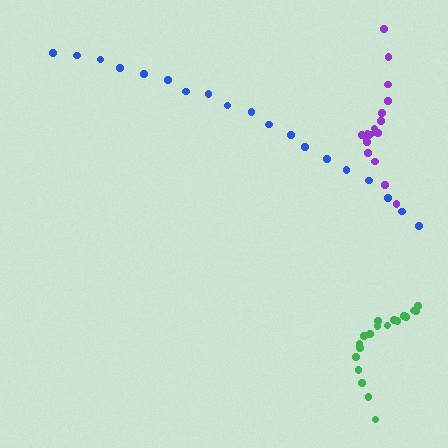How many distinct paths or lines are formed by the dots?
There are 3 distinct paths.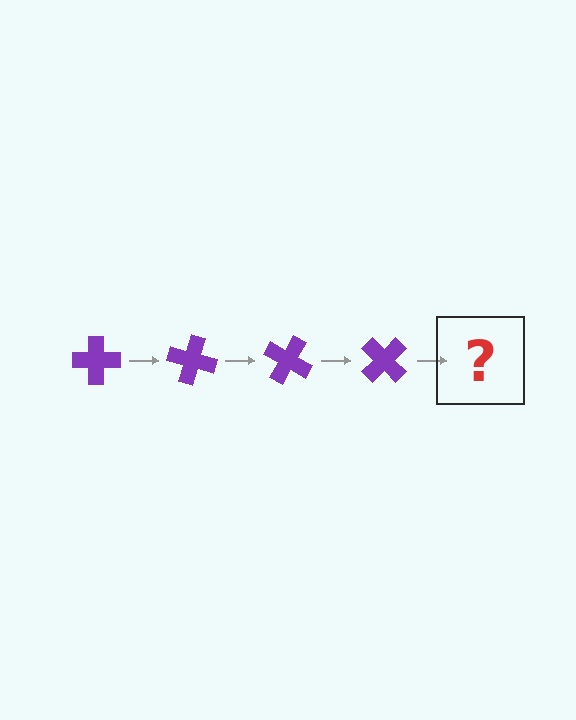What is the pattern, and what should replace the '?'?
The pattern is that the cross rotates 15 degrees each step. The '?' should be a purple cross rotated 60 degrees.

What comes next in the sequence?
The next element should be a purple cross rotated 60 degrees.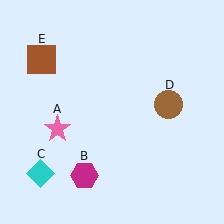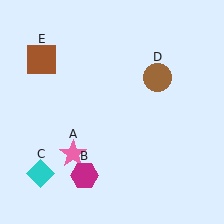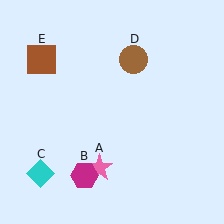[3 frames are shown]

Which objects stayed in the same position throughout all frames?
Magenta hexagon (object B) and cyan diamond (object C) and brown square (object E) remained stationary.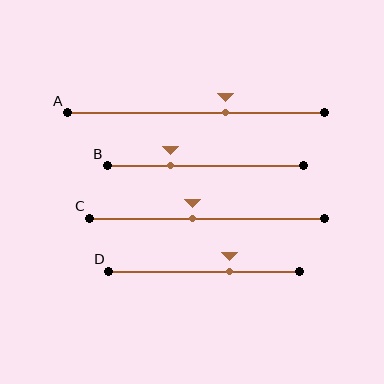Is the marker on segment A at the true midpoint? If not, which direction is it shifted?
No, the marker on segment A is shifted to the right by about 12% of the segment length.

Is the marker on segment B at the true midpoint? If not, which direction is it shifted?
No, the marker on segment B is shifted to the left by about 18% of the segment length.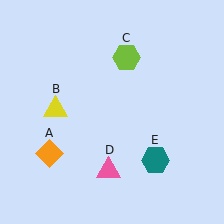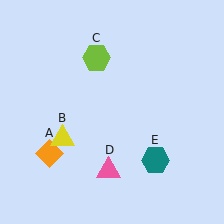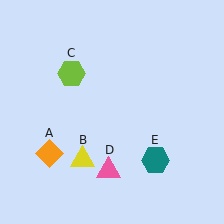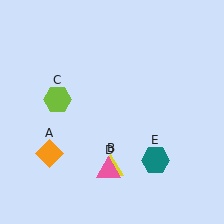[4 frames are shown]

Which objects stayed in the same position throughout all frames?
Orange diamond (object A) and pink triangle (object D) and teal hexagon (object E) remained stationary.